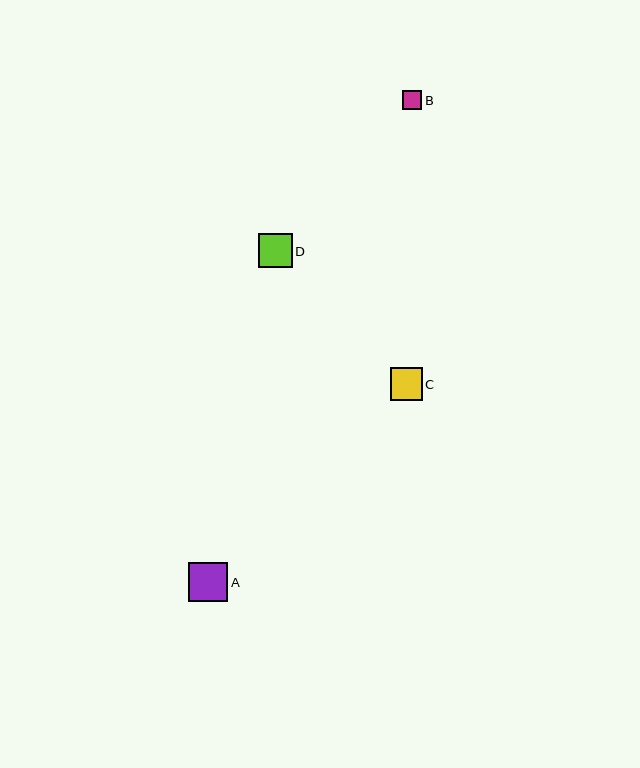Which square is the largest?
Square A is the largest with a size of approximately 39 pixels.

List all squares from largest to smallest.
From largest to smallest: A, D, C, B.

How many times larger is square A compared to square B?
Square A is approximately 2.0 times the size of square B.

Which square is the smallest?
Square B is the smallest with a size of approximately 19 pixels.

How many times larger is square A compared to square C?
Square A is approximately 1.2 times the size of square C.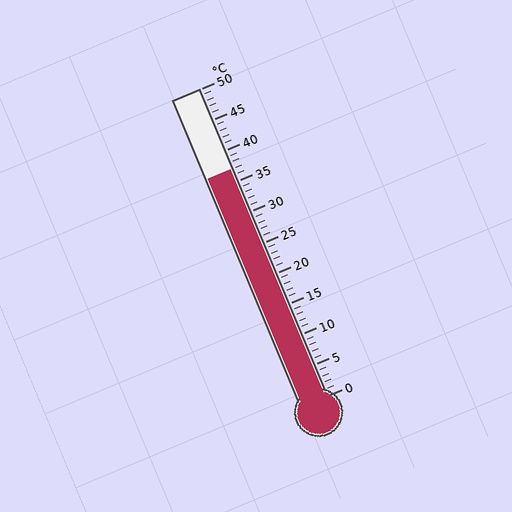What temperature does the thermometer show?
The thermometer shows approximately 37°C.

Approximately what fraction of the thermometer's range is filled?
The thermometer is filled to approximately 75% of its range.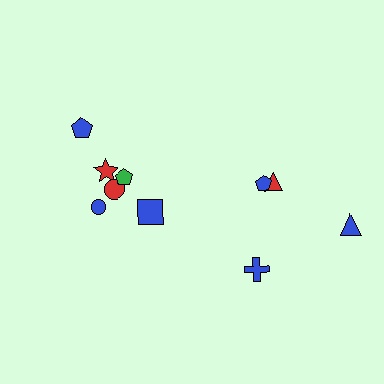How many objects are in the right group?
There are 4 objects.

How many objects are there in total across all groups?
There are 10 objects.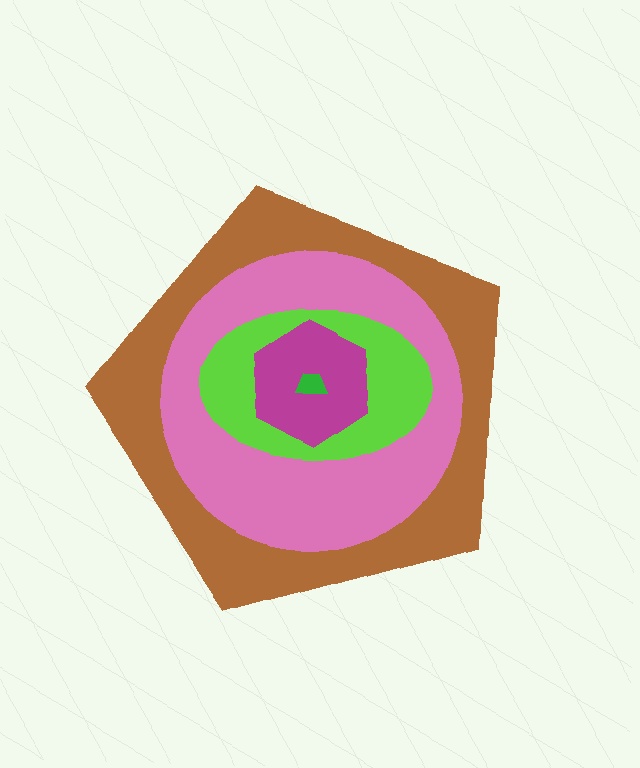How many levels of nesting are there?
5.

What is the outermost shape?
The brown pentagon.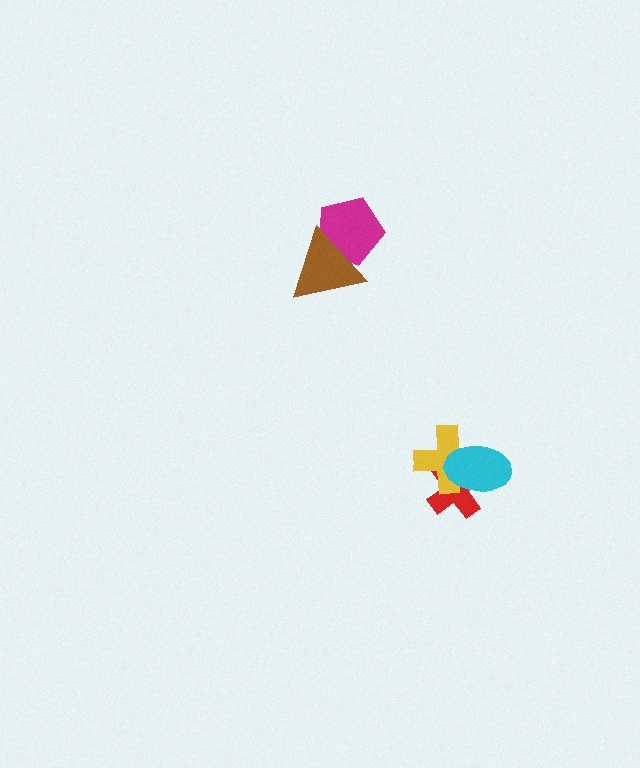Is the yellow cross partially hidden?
Yes, it is partially covered by another shape.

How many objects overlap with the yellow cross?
2 objects overlap with the yellow cross.